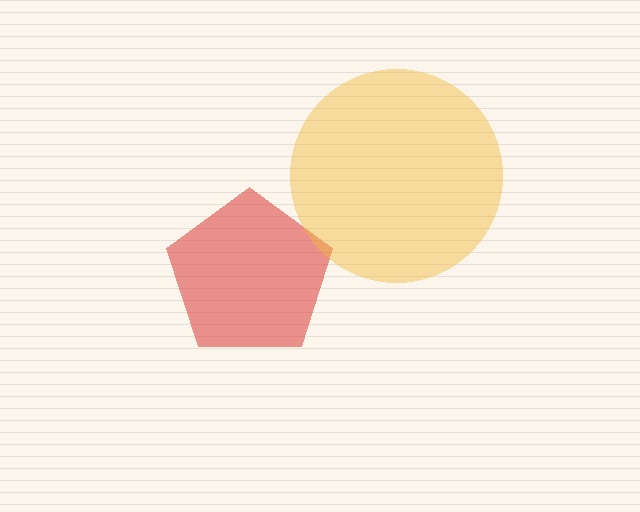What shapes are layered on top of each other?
The layered shapes are: a red pentagon, a yellow circle.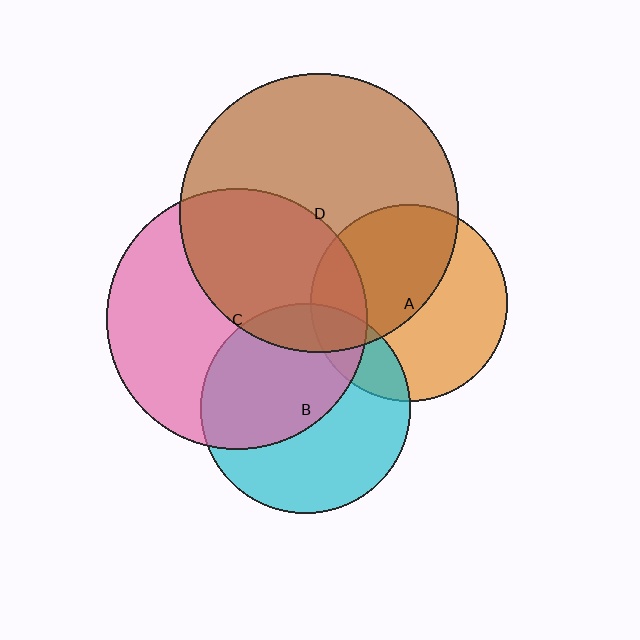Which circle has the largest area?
Circle D (brown).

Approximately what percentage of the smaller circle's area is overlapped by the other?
Approximately 20%.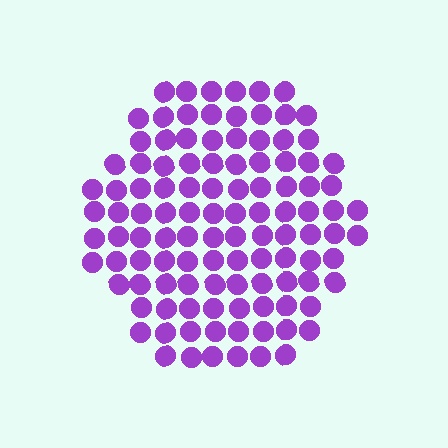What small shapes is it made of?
It is made of small circles.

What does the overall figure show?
The overall figure shows a hexagon.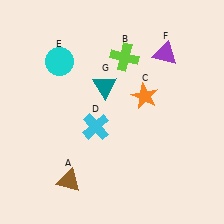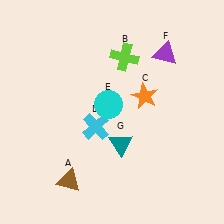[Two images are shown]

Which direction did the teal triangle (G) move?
The teal triangle (G) moved down.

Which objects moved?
The objects that moved are: the cyan circle (E), the teal triangle (G).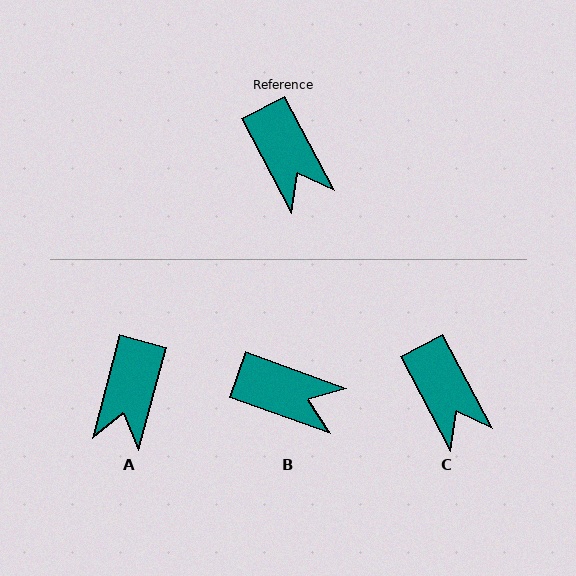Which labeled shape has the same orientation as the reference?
C.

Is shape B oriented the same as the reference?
No, it is off by about 42 degrees.